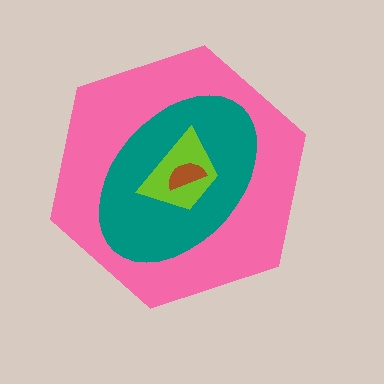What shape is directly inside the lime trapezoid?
The brown semicircle.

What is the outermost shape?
The pink hexagon.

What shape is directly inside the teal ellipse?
The lime trapezoid.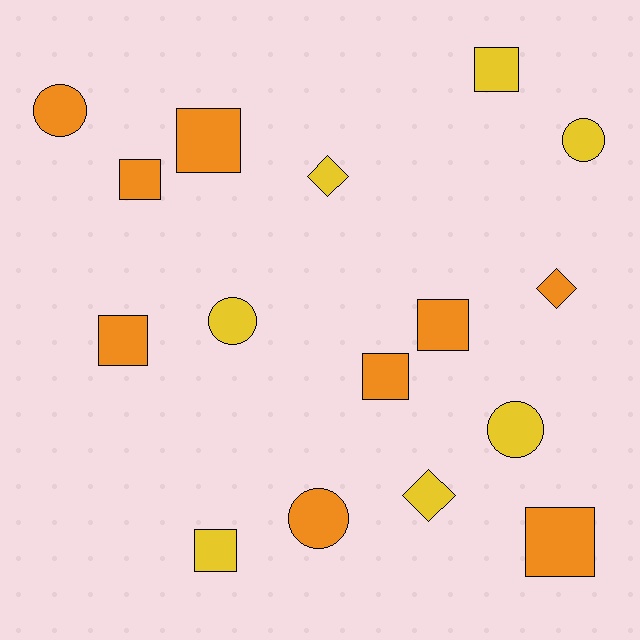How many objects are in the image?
There are 16 objects.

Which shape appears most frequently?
Square, with 8 objects.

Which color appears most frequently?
Orange, with 9 objects.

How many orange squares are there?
There are 6 orange squares.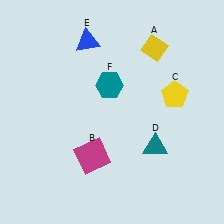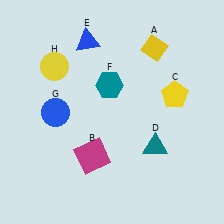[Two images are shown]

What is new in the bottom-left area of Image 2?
A blue circle (G) was added in the bottom-left area of Image 2.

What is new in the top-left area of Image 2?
A yellow circle (H) was added in the top-left area of Image 2.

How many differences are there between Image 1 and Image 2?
There are 2 differences between the two images.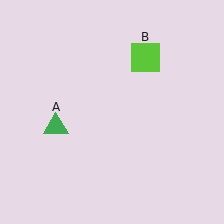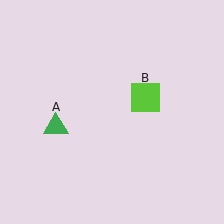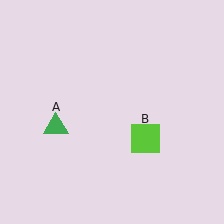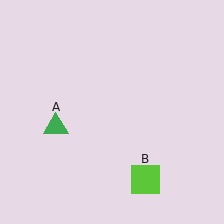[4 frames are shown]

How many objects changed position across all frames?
1 object changed position: lime square (object B).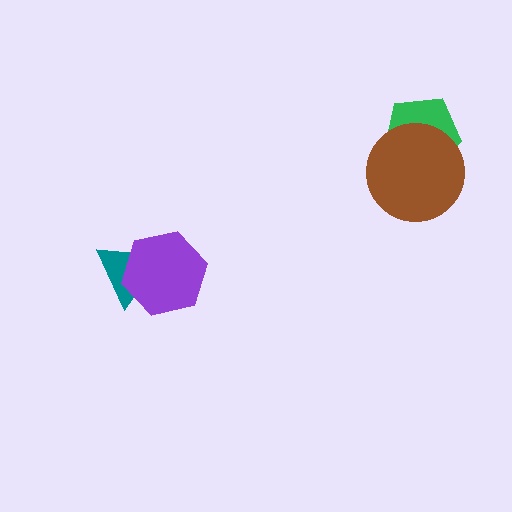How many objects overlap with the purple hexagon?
1 object overlaps with the purple hexagon.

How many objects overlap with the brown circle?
1 object overlaps with the brown circle.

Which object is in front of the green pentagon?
The brown circle is in front of the green pentagon.